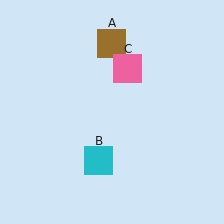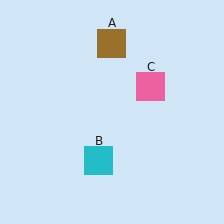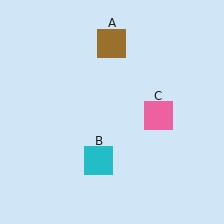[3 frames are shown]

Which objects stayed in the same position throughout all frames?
Brown square (object A) and cyan square (object B) remained stationary.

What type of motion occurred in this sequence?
The pink square (object C) rotated clockwise around the center of the scene.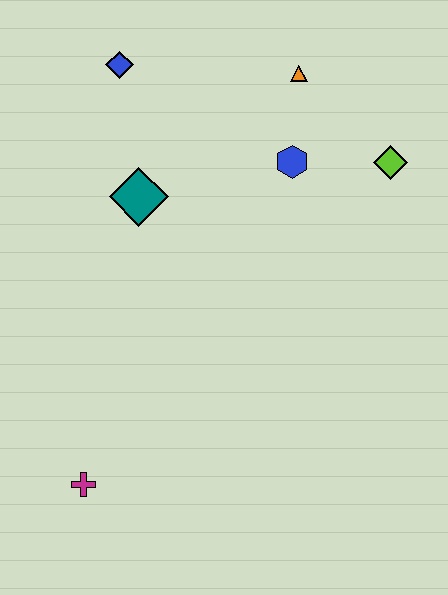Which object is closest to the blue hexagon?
The orange triangle is closest to the blue hexagon.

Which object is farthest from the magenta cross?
The orange triangle is farthest from the magenta cross.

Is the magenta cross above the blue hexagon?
No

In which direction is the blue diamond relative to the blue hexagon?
The blue diamond is to the left of the blue hexagon.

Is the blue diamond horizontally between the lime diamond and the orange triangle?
No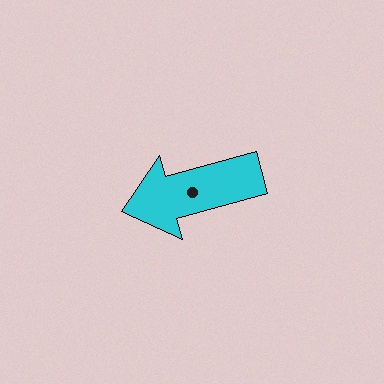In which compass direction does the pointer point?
West.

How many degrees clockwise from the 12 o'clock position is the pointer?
Approximately 255 degrees.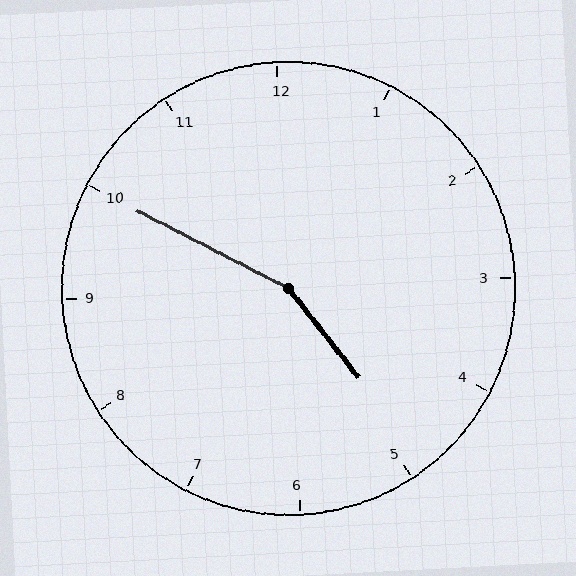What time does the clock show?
4:50.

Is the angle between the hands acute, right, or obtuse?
It is obtuse.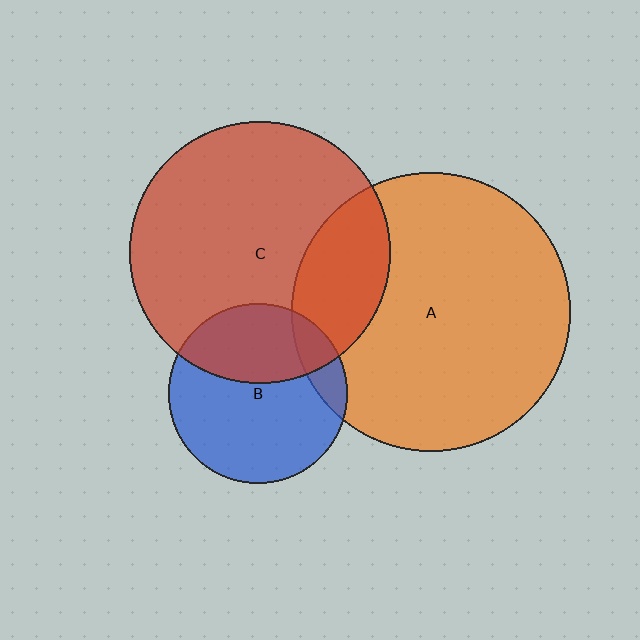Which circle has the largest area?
Circle A (orange).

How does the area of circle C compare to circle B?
Approximately 2.1 times.